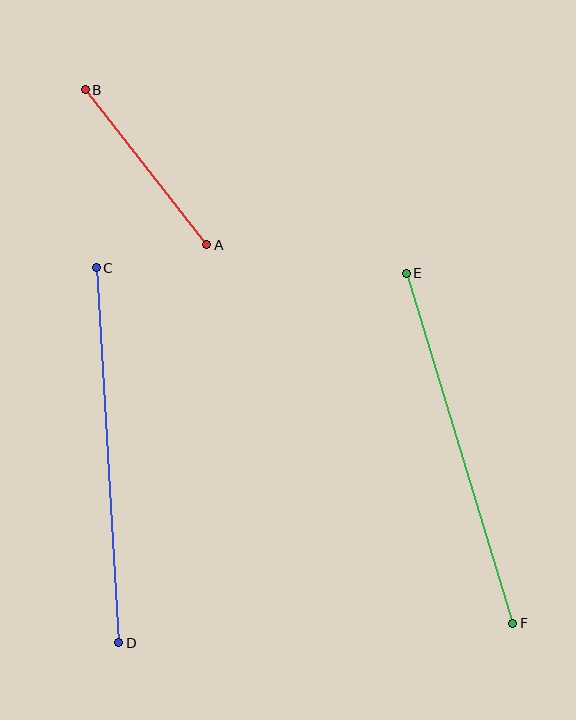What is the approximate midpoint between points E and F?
The midpoint is at approximately (460, 448) pixels.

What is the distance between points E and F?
The distance is approximately 366 pixels.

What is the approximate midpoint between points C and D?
The midpoint is at approximately (107, 455) pixels.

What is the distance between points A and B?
The distance is approximately 197 pixels.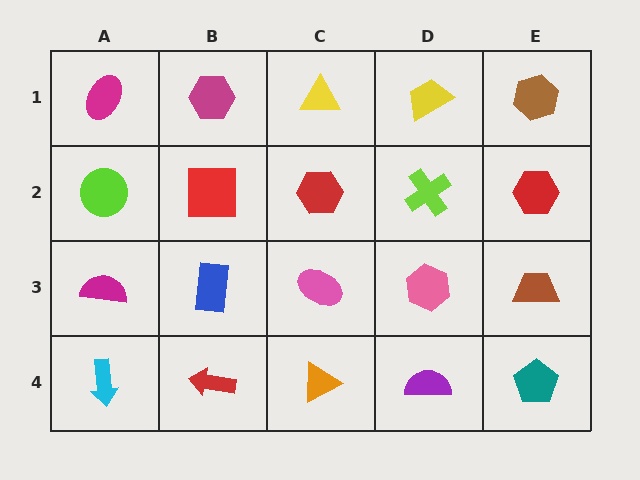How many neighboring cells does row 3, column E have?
3.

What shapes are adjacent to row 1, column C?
A red hexagon (row 2, column C), a magenta hexagon (row 1, column B), a yellow trapezoid (row 1, column D).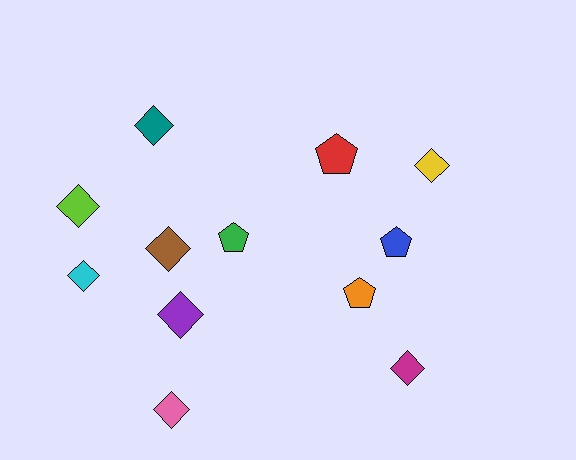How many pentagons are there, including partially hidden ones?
There are 4 pentagons.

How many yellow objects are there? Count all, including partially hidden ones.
There is 1 yellow object.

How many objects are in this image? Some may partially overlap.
There are 12 objects.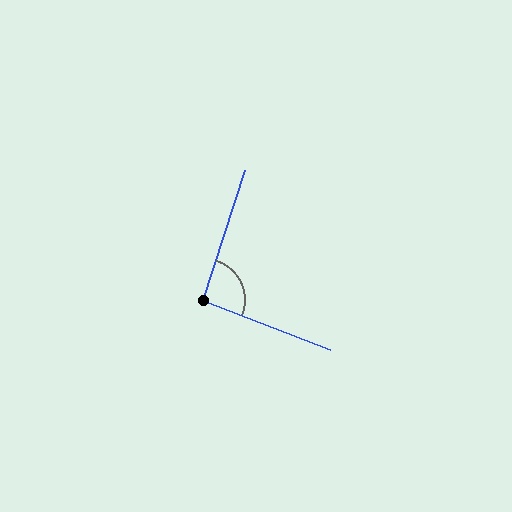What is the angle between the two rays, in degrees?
Approximately 93 degrees.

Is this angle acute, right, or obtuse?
It is approximately a right angle.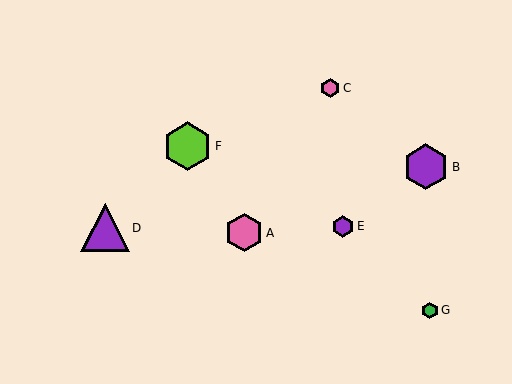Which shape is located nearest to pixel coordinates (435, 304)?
The green hexagon (labeled G) at (430, 310) is nearest to that location.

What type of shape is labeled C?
Shape C is a pink hexagon.